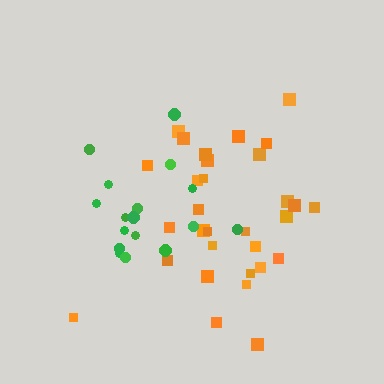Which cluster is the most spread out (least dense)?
Orange.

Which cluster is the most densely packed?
Green.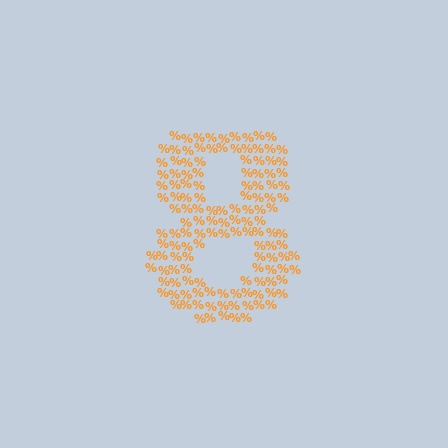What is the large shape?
The large shape is the digit 8.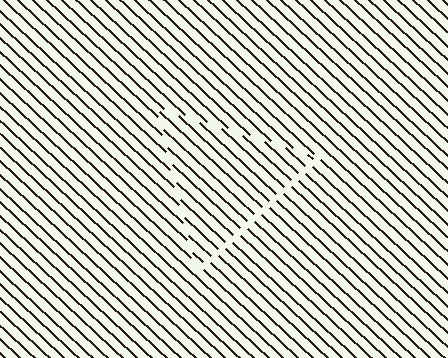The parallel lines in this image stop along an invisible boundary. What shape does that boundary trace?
An illusory triangle. The interior of the shape contains the same grating, shifted by half a period — the contour is defined by the phase discontinuity where line-ends from the inner and outer gratings abut.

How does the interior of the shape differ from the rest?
The interior of the shape contains the same grating, shifted by half a period — the contour is defined by the phase discontinuity where line-ends from the inner and outer gratings abut.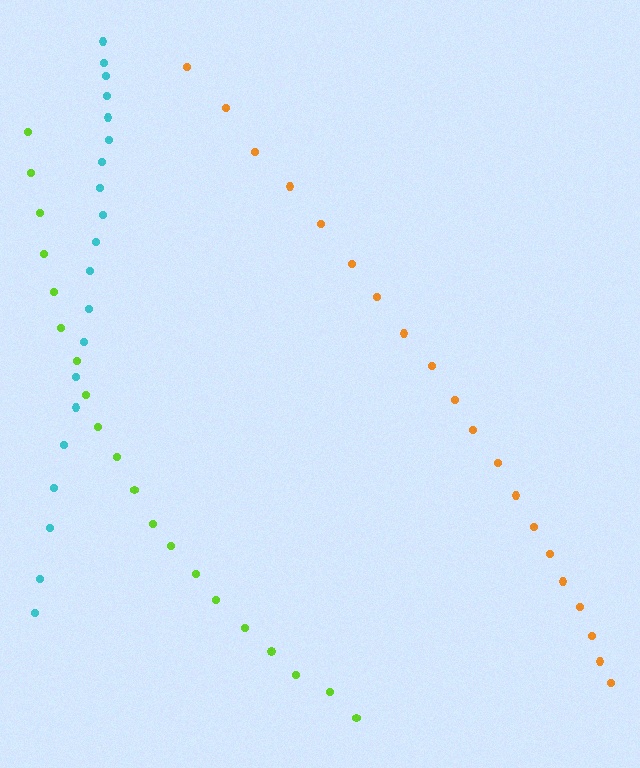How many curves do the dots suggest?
There are 3 distinct paths.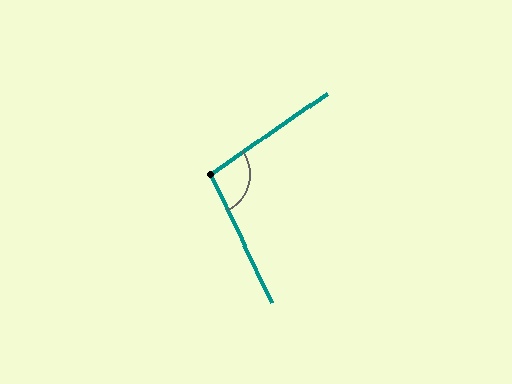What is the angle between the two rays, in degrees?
Approximately 100 degrees.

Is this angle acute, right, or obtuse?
It is obtuse.